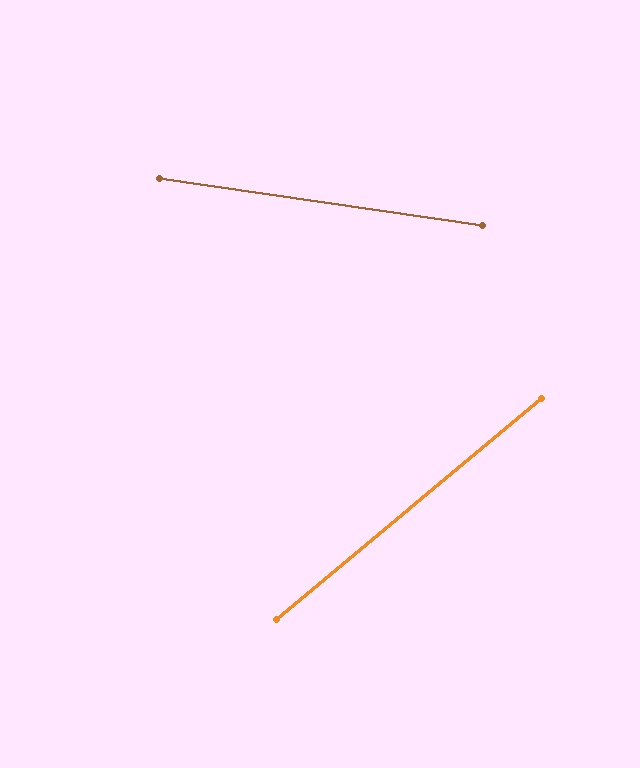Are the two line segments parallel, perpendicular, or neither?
Neither parallel nor perpendicular — they differ by about 48°.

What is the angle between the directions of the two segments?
Approximately 48 degrees.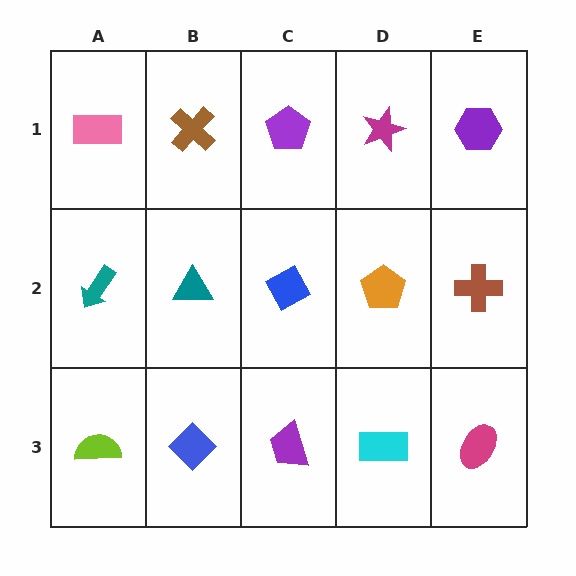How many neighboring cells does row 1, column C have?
3.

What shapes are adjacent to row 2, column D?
A magenta star (row 1, column D), a cyan rectangle (row 3, column D), a blue diamond (row 2, column C), a brown cross (row 2, column E).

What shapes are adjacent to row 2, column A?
A pink rectangle (row 1, column A), a lime semicircle (row 3, column A), a teal triangle (row 2, column B).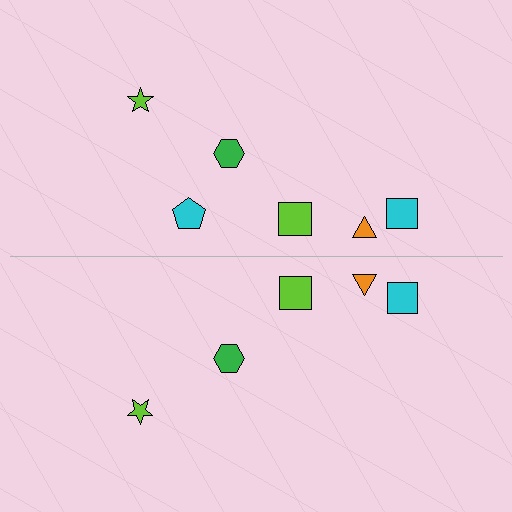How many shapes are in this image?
There are 11 shapes in this image.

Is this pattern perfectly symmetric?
No, the pattern is not perfectly symmetric. A cyan pentagon is missing from the bottom side.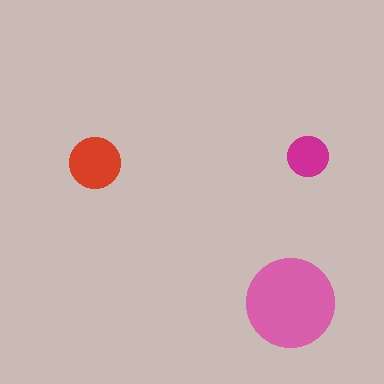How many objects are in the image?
There are 3 objects in the image.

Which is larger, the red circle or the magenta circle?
The red one.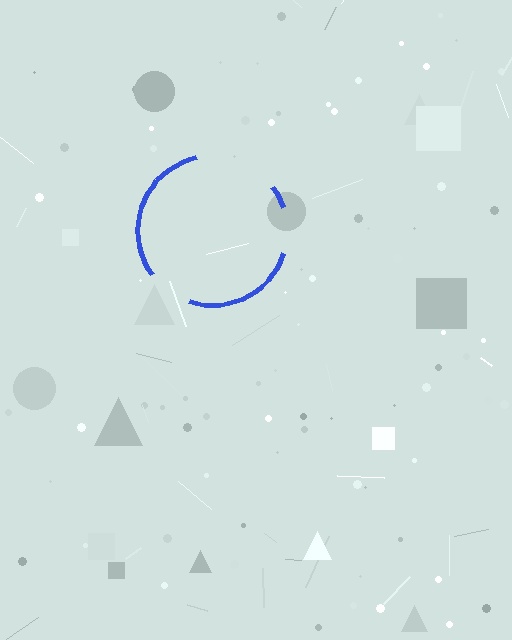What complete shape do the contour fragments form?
The contour fragments form a circle.